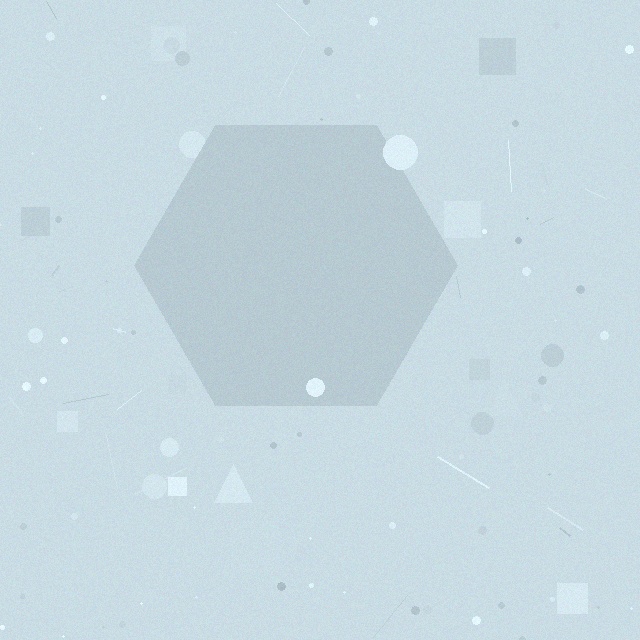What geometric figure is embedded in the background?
A hexagon is embedded in the background.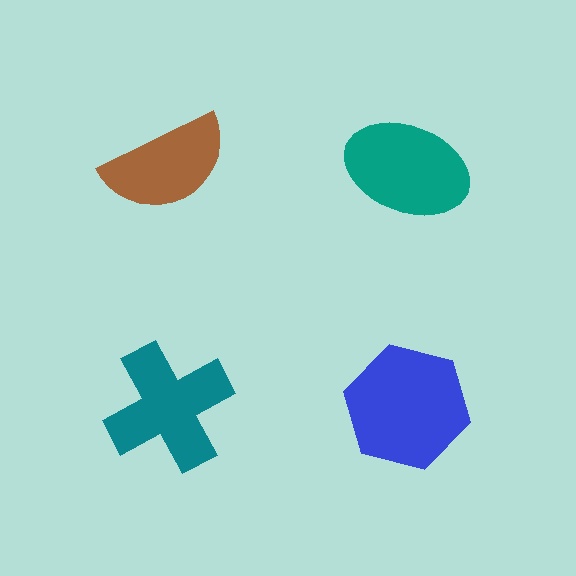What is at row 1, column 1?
A brown semicircle.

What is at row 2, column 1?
A teal cross.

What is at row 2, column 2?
A blue hexagon.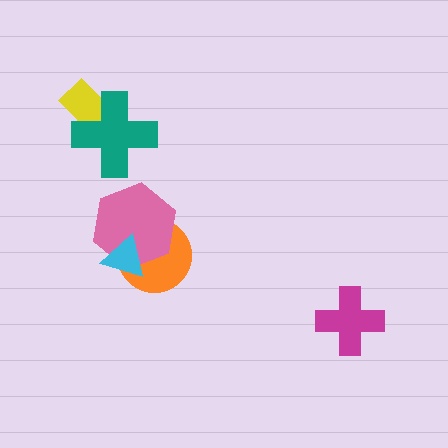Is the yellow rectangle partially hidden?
Yes, it is partially covered by another shape.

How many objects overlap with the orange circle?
2 objects overlap with the orange circle.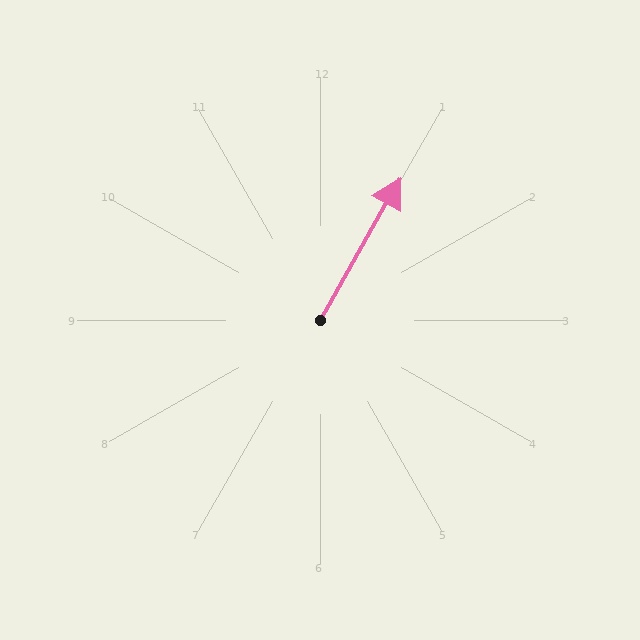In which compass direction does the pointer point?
Northeast.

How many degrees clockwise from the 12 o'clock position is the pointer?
Approximately 29 degrees.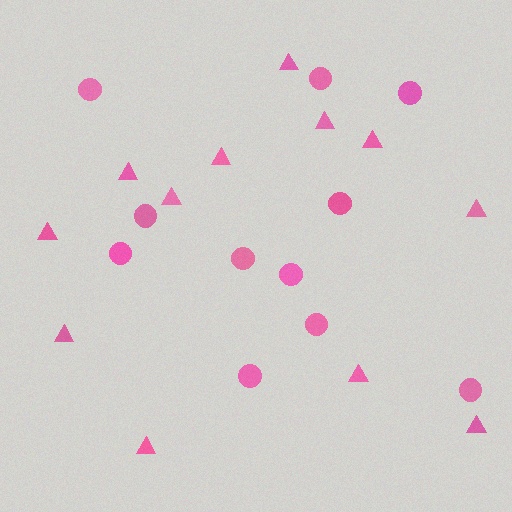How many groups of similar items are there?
There are 2 groups: one group of circles (11) and one group of triangles (12).